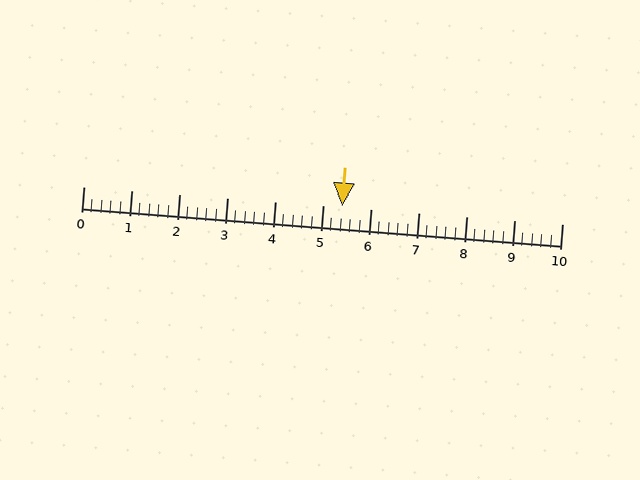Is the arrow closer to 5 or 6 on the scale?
The arrow is closer to 5.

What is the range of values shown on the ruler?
The ruler shows values from 0 to 10.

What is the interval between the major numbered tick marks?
The major tick marks are spaced 1 units apart.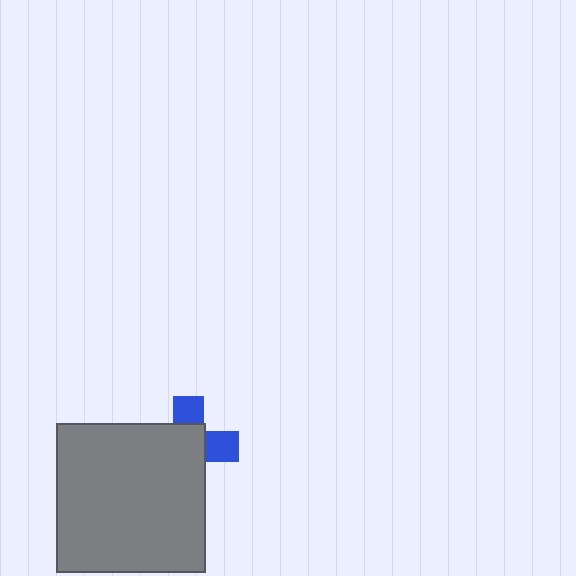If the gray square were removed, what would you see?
You would see the complete blue cross.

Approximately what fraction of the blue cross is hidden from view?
Roughly 64% of the blue cross is hidden behind the gray square.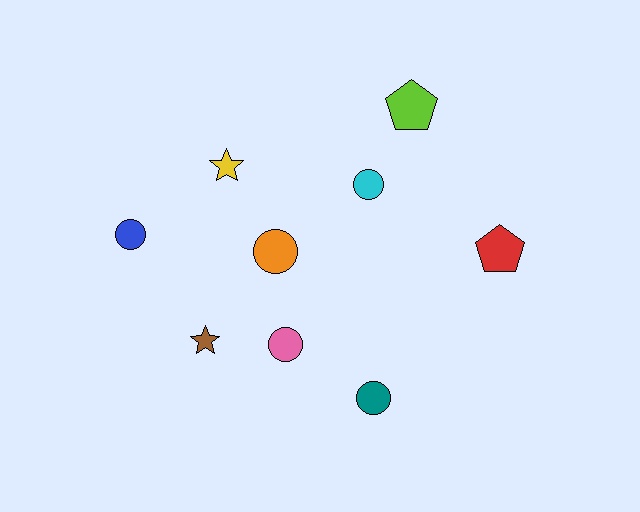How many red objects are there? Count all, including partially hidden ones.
There is 1 red object.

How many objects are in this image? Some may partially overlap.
There are 9 objects.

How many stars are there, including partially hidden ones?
There are 2 stars.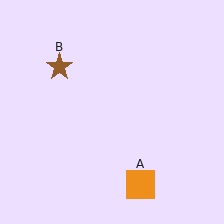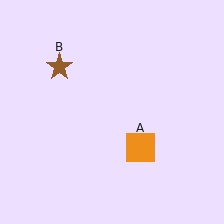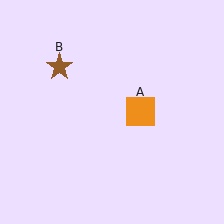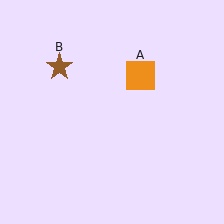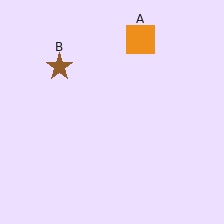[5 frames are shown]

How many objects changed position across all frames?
1 object changed position: orange square (object A).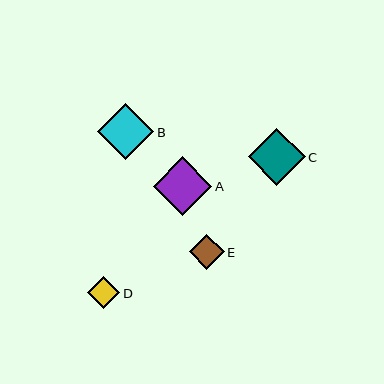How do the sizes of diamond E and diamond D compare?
Diamond E and diamond D are approximately the same size.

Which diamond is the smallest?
Diamond D is the smallest with a size of approximately 32 pixels.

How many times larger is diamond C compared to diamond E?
Diamond C is approximately 1.6 times the size of diamond E.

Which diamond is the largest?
Diamond A is the largest with a size of approximately 59 pixels.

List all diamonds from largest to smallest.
From largest to smallest: A, C, B, E, D.